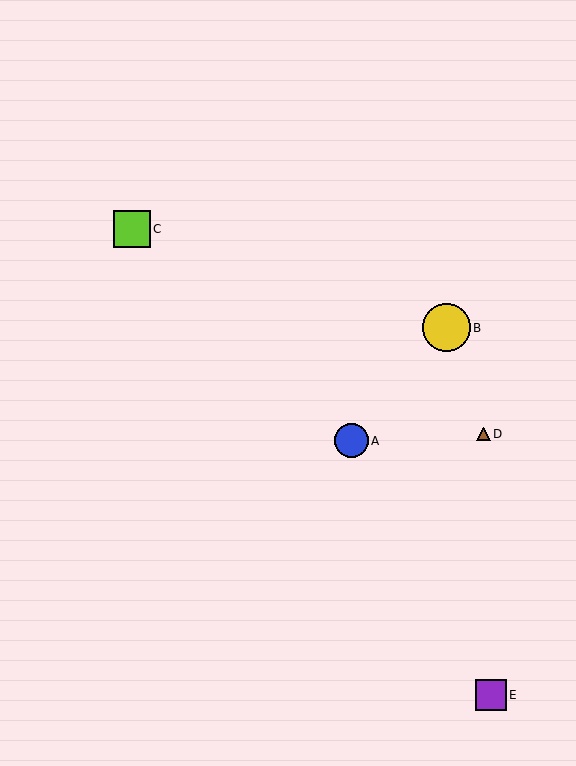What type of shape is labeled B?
Shape B is a yellow circle.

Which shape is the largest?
The yellow circle (labeled B) is the largest.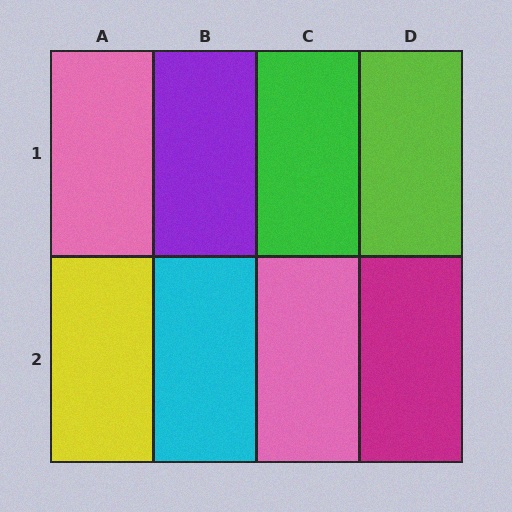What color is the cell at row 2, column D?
Magenta.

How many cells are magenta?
1 cell is magenta.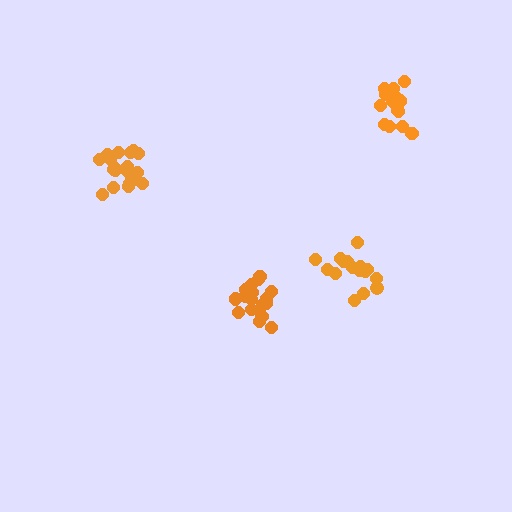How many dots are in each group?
Group 1: 21 dots, Group 2: 18 dots, Group 3: 16 dots, Group 4: 15 dots (70 total).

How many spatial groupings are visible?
There are 4 spatial groupings.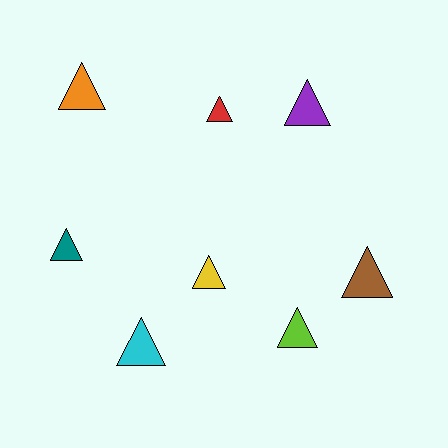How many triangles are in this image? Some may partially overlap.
There are 8 triangles.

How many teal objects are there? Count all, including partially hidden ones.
There is 1 teal object.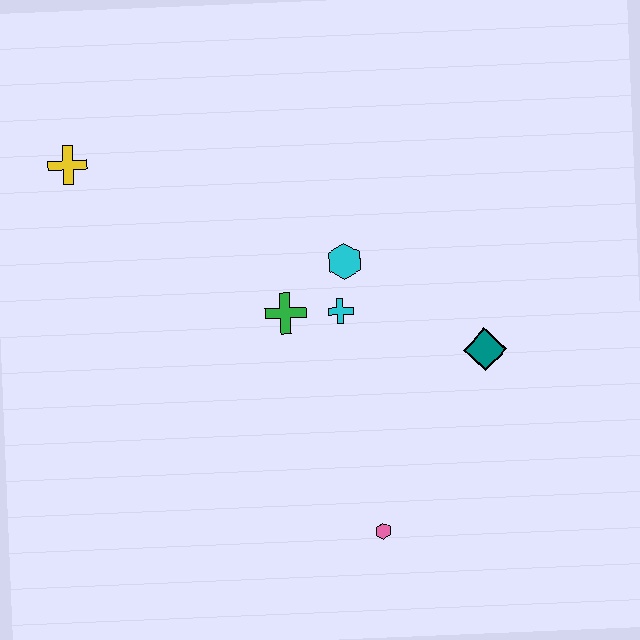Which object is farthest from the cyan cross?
The yellow cross is farthest from the cyan cross.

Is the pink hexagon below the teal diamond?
Yes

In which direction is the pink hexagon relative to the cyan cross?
The pink hexagon is below the cyan cross.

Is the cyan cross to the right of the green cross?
Yes